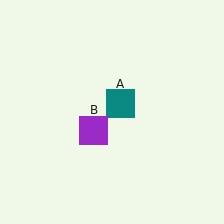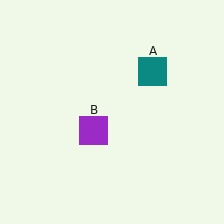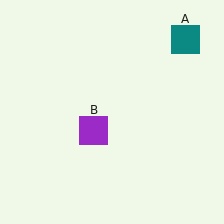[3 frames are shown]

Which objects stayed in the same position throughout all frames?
Purple square (object B) remained stationary.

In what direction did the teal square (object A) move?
The teal square (object A) moved up and to the right.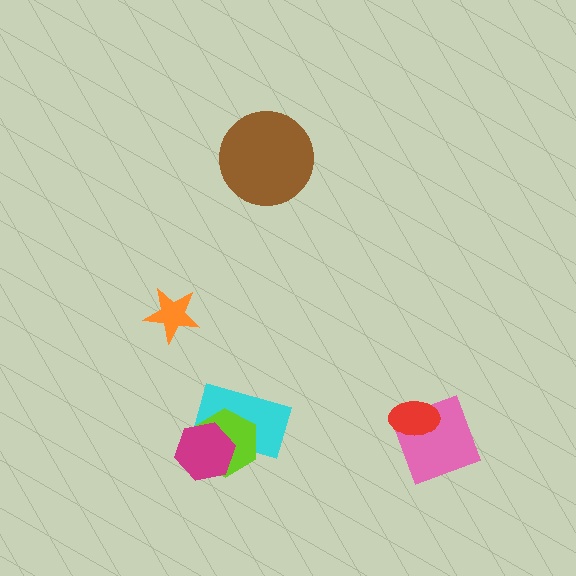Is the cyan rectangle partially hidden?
Yes, it is partially covered by another shape.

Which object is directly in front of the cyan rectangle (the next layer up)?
The lime hexagon is directly in front of the cyan rectangle.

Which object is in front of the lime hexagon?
The magenta hexagon is in front of the lime hexagon.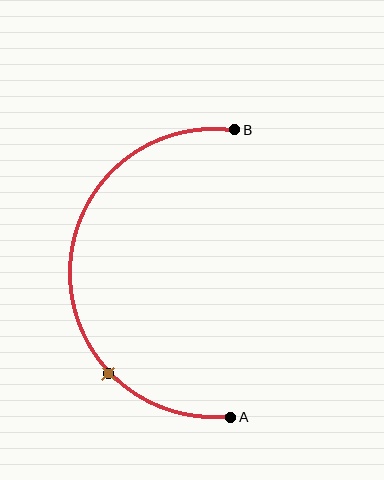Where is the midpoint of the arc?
The arc midpoint is the point on the curve farthest from the straight line joining A and B. It sits to the left of that line.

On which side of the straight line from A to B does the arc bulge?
The arc bulges to the left of the straight line connecting A and B.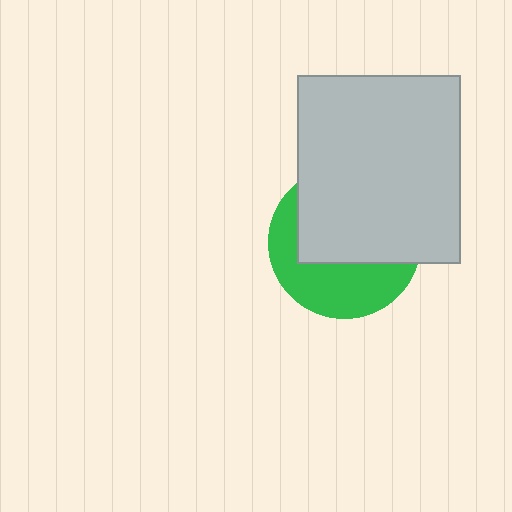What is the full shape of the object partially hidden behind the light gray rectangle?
The partially hidden object is a green circle.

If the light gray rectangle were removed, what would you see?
You would see the complete green circle.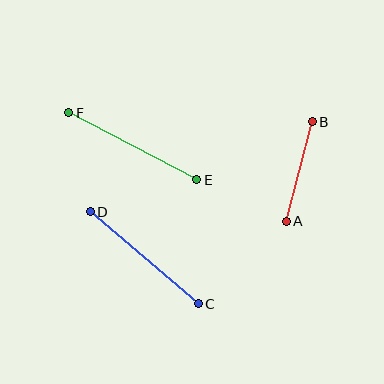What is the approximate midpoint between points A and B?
The midpoint is at approximately (299, 172) pixels.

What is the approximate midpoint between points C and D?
The midpoint is at approximately (144, 258) pixels.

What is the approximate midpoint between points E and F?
The midpoint is at approximately (133, 146) pixels.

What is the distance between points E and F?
The distance is approximately 144 pixels.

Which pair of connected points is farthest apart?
Points E and F are farthest apart.